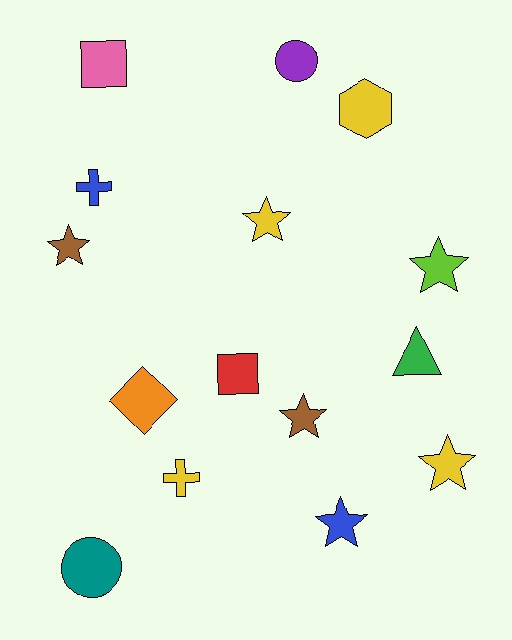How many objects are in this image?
There are 15 objects.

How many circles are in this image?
There are 2 circles.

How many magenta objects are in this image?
There are no magenta objects.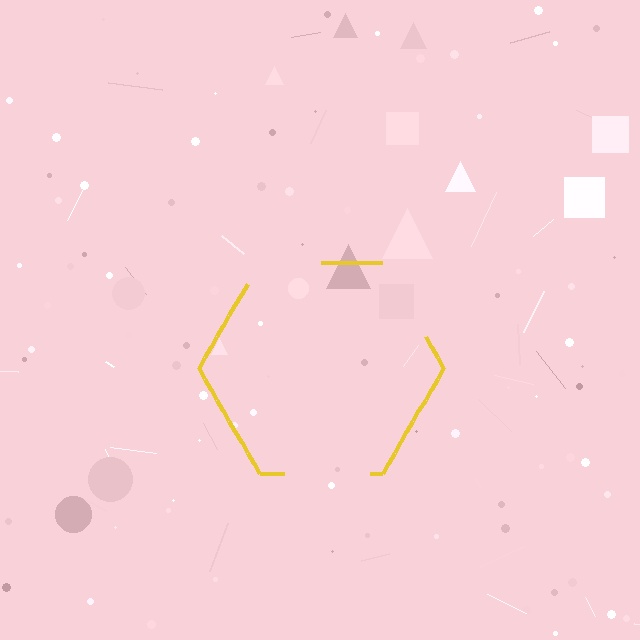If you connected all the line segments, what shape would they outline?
They would outline a hexagon.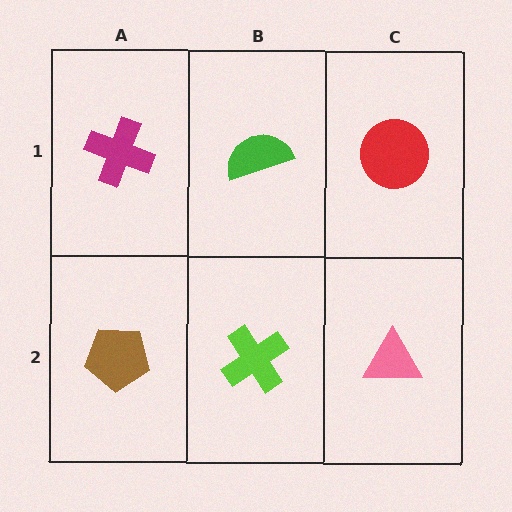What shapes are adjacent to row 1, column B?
A lime cross (row 2, column B), a magenta cross (row 1, column A), a red circle (row 1, column C).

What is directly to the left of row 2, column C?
A lime cross.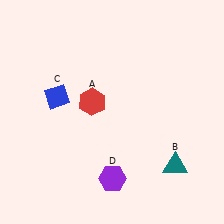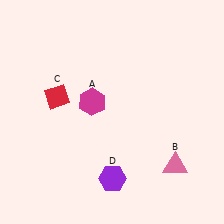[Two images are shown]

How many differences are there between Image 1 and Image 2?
There are 3 differences between the two images.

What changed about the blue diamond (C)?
In Image 1, C is blue. In Image 2, it changed to red.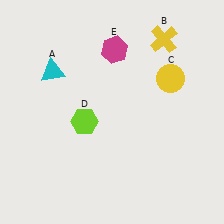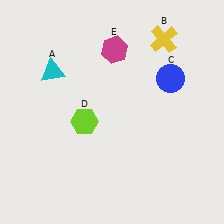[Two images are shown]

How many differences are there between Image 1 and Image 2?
There is 1 difference between the two images.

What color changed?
The circle (C) changed from yellow in Image 1 to blue in Image 2.